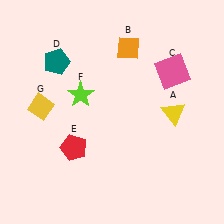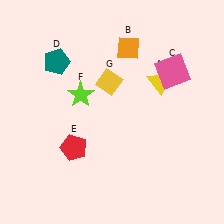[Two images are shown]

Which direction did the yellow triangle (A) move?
The yellow triangle (A) moved up.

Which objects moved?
The objects that moved are: the yellow triangle (A), the yellow diamond (G).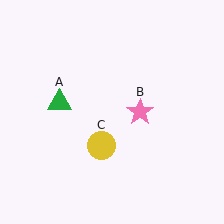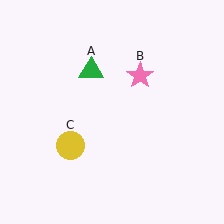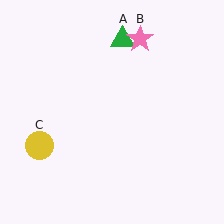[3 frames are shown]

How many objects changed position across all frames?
3 objects changed position: green triangle (object A), pink star (object B), yellow circle (object C).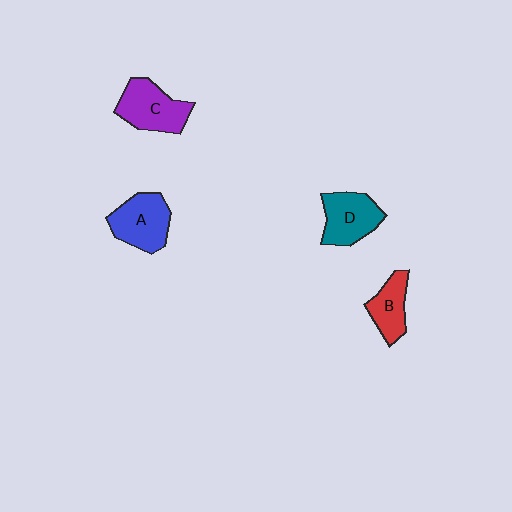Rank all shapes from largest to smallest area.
From largest to smallest: C (purple), A (blue), D (teal), B (red).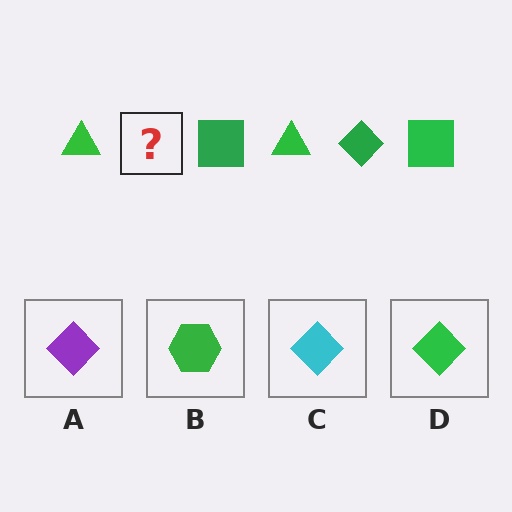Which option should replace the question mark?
Option D.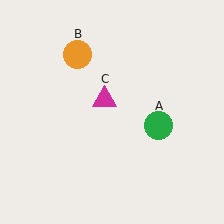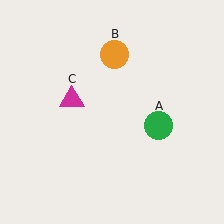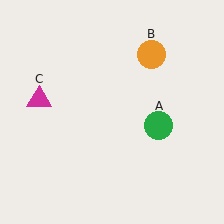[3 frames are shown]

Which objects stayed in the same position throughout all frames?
Green circle (object A) remained stationary.